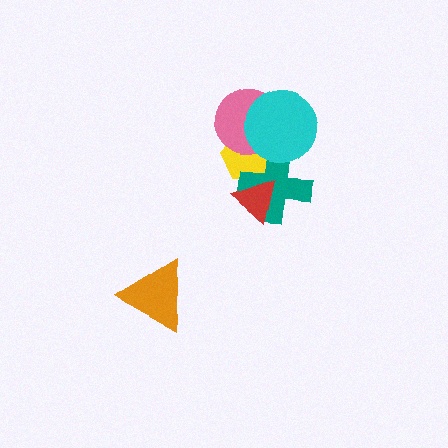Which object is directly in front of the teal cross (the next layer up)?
The red triangle is directly in front of the teal cross.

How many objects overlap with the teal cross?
3 objects overlap with the teal cross.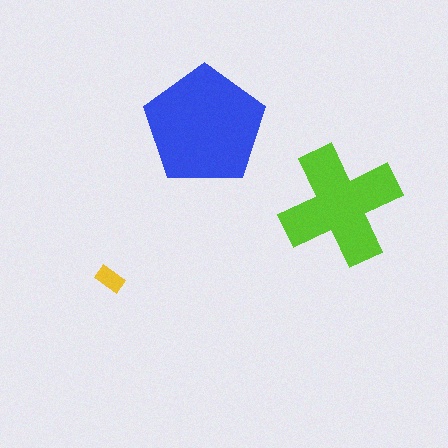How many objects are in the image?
There are 3 objects in the image.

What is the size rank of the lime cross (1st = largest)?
2nd.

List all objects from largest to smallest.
The blue pentagon, the lime cross, the yellow rectangle.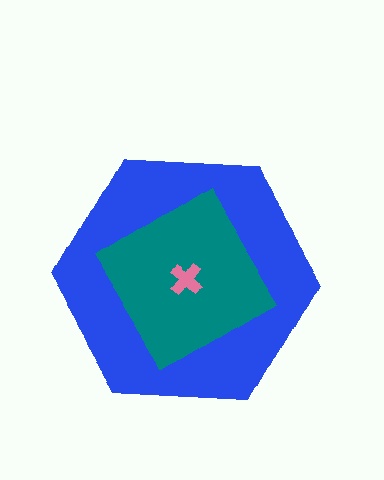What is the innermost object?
The pink cross.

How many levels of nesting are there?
3.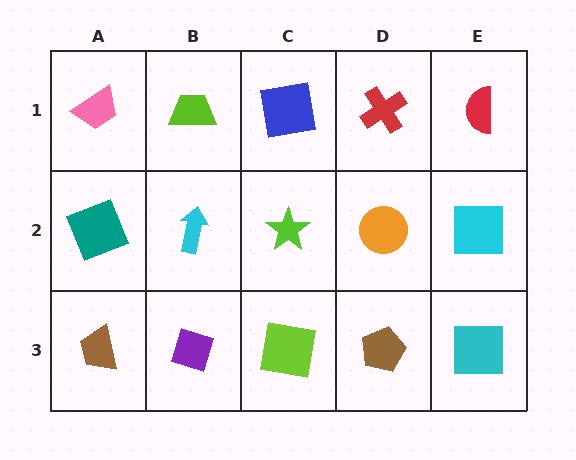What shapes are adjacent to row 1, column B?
A cyan arrow (row 2, column B), a pink trapezoid (row 1, column A), a blue square (row 1, column C).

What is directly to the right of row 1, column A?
A lime trapezoid.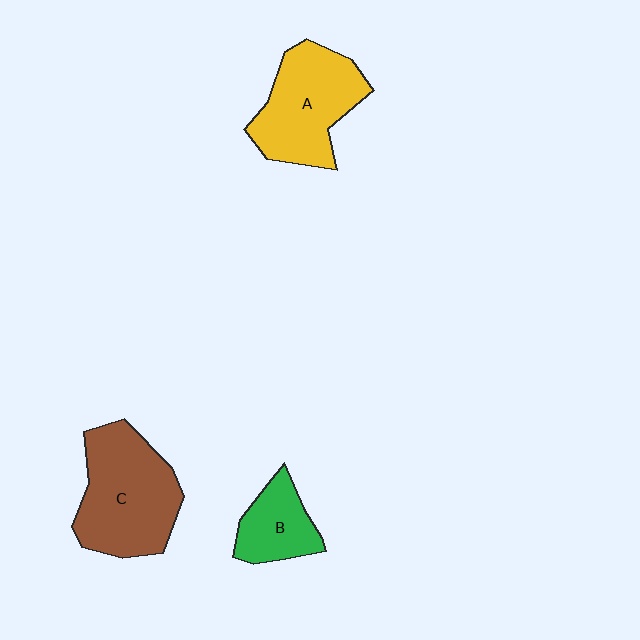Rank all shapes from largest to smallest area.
From largest to smallest: C (brown), A (yellow), B (green).